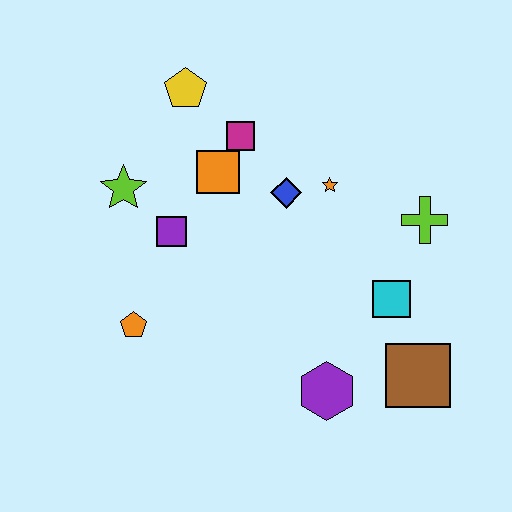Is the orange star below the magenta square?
Yes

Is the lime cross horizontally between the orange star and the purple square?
No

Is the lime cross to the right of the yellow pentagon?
Yes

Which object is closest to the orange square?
The magenta square is closest to the orange square.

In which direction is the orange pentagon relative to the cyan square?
The orange pentagon is to the left of the cyan square.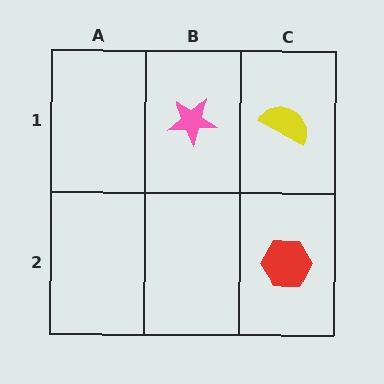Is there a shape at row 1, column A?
No, that cell is empty.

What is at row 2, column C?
A red hexagon.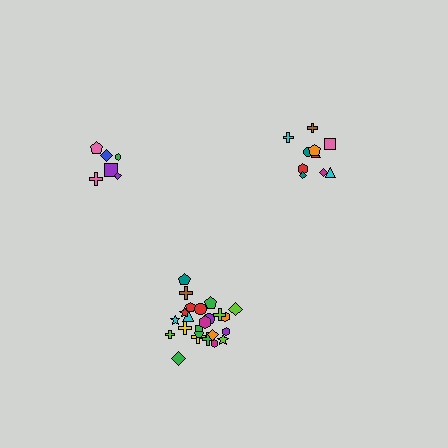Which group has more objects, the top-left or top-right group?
The top-right group.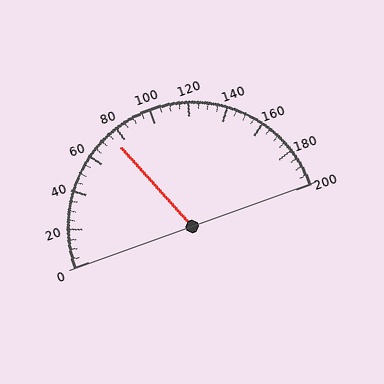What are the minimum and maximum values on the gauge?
The gauge ranges from 0 to 200.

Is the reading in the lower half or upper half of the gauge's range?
The reading is in the lower half of the range (0 to 200).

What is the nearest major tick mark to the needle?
The nearest major tick mark is 80.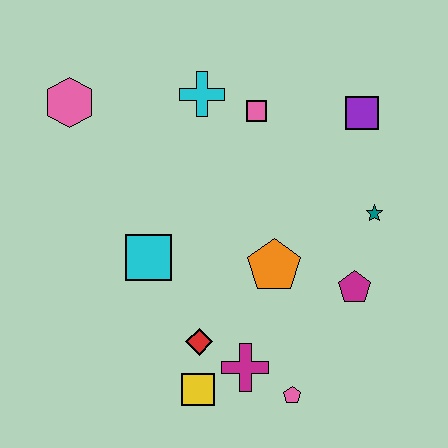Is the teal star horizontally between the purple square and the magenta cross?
No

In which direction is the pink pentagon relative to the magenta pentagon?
The pink pentagon is below the magenta pentagon.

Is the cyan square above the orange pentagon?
Yes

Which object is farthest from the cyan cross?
The pink pentagon is farthest from the cyan cross.